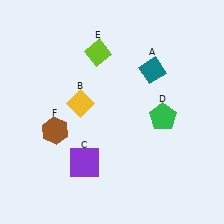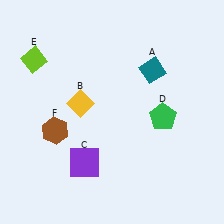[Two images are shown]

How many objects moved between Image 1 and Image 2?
1 object moved between the two images.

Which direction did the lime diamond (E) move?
The lime diamond (E) moved left.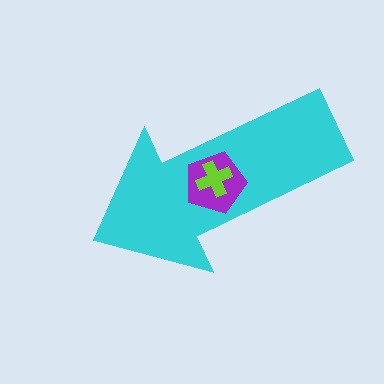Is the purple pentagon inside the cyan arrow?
Yes.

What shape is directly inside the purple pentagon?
The lime cross.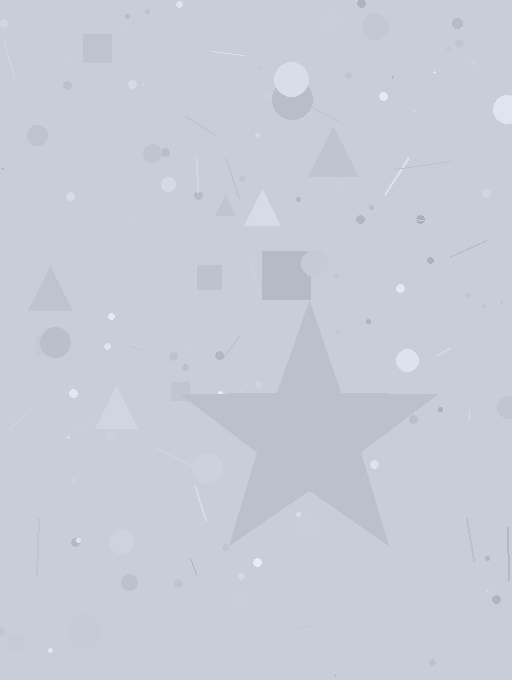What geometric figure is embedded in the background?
A star is embedded in the background.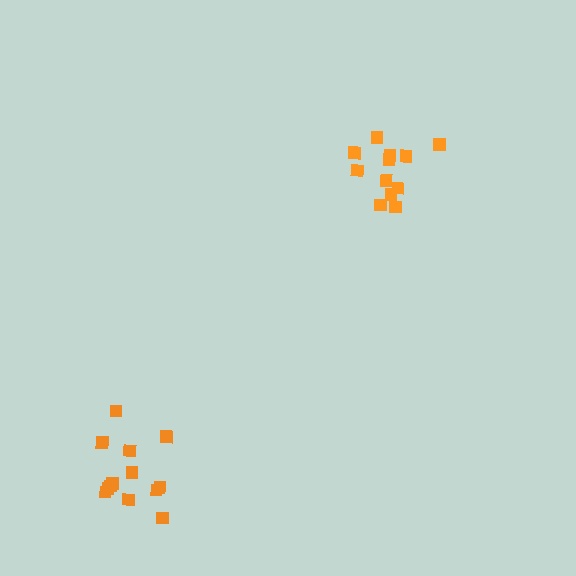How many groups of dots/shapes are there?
There are 2 groups.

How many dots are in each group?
Group 1: 13 dots, Group 2: 12 dots (25 total).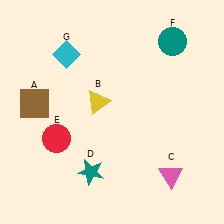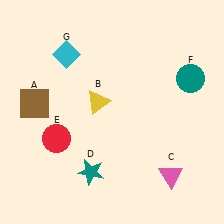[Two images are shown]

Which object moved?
The teal circle (F) moved down.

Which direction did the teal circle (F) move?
The teal circle (F) moved down.